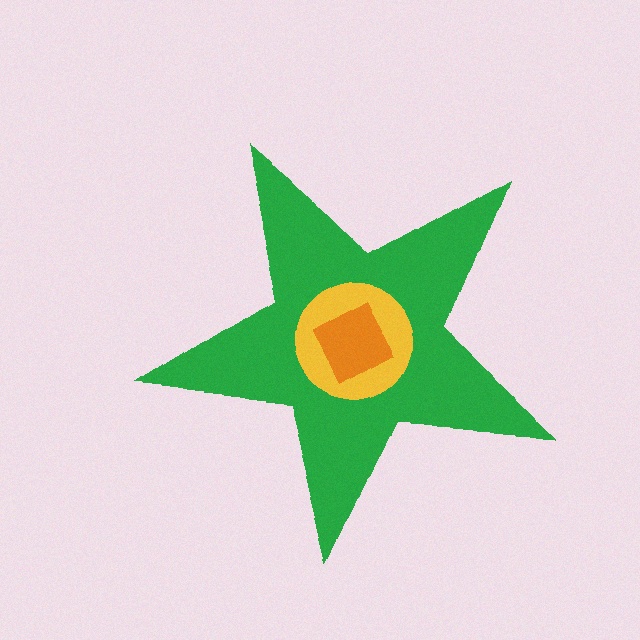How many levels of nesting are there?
3.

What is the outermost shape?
The green star.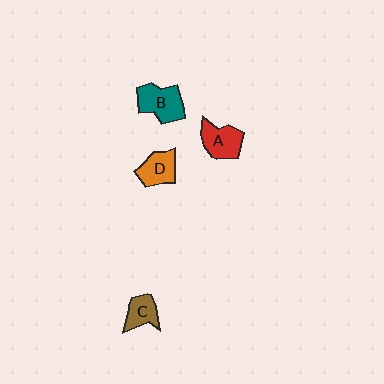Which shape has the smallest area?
Shape C (brown).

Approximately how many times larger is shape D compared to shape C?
Approximately 1.2 times.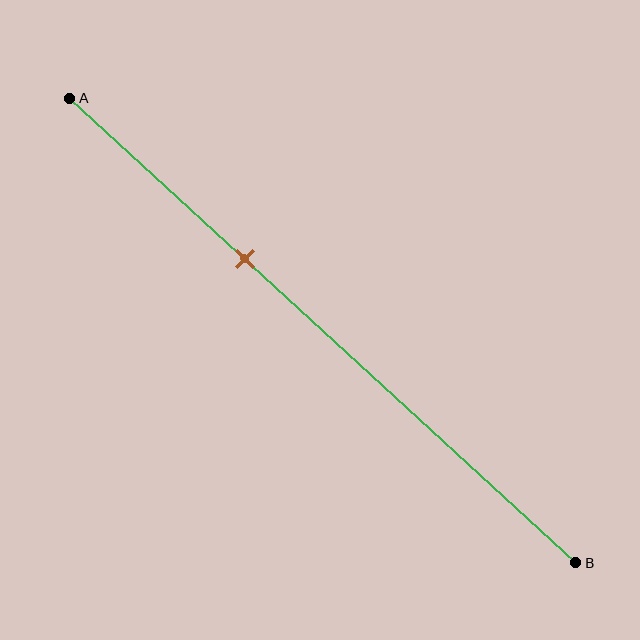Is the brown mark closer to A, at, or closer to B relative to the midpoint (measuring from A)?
The brown mark is closer to point A than the midpoint of segment AB.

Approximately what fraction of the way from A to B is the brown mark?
The brown mark is approximately 35% of the way from A to B.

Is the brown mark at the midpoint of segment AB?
No, the mark is at about 35% from A, not at the 50% midpoint.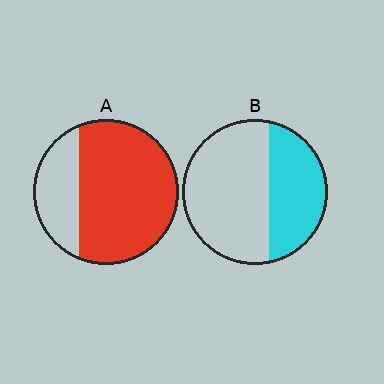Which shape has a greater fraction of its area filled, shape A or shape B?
Shape A.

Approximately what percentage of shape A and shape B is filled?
A is approximately 75% and B is approximately 40%.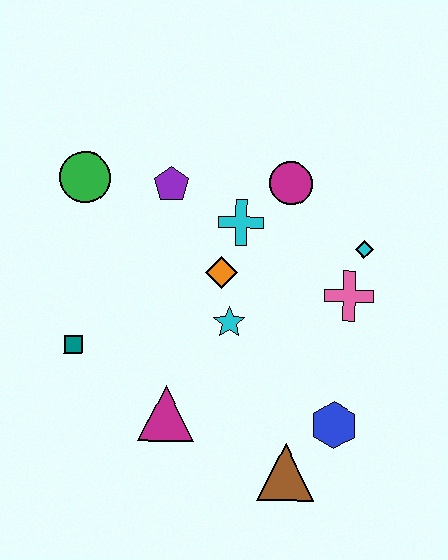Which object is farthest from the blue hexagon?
The green circle is farthest from the blue hexagon.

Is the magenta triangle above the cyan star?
No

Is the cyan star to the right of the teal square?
Yes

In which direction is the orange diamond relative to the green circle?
The orange diamond is to the right of the green circle.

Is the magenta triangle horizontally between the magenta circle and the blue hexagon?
No